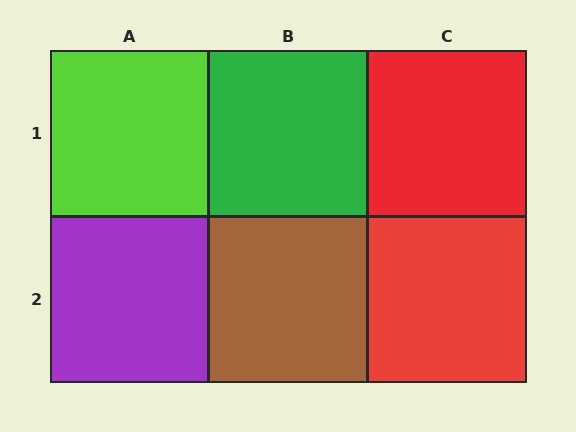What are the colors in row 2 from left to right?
Purple, brown, red.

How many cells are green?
1 cell is green.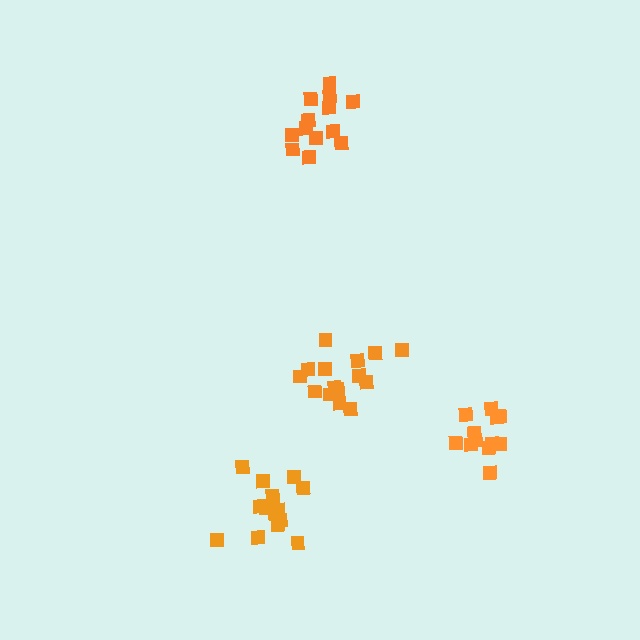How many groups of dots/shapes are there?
There are 4 groups.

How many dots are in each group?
Group 1: 14 dots, Group 2: 16 dots, Group 3: 12 dots, Group 4: 14 dots (56 total).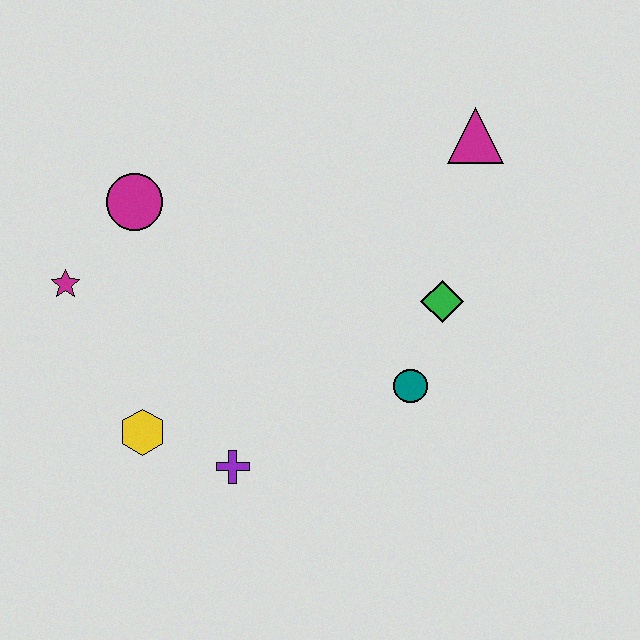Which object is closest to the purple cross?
The yellow hexagon is closest to the purple cross.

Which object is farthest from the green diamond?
The magenta star is farthest from the green diamond.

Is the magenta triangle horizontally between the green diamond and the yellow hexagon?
No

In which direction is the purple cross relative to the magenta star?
The purple cross is below the magenta star.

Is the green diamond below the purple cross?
No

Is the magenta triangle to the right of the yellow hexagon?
Yes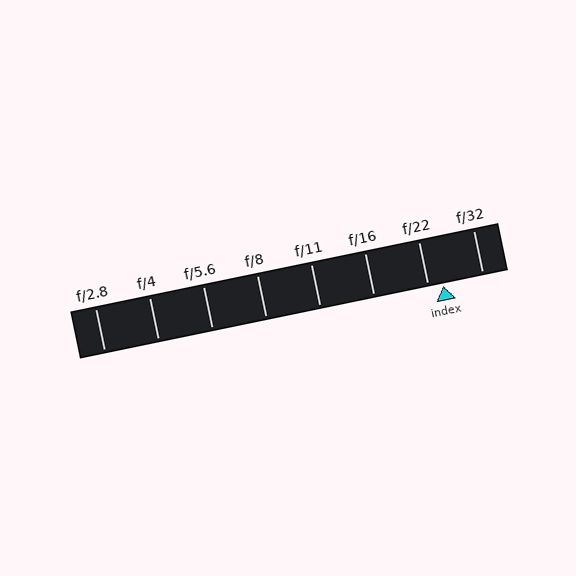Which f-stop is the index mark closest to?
The index mark is closest to f/22.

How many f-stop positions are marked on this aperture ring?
There are 8 f-stop positions marked.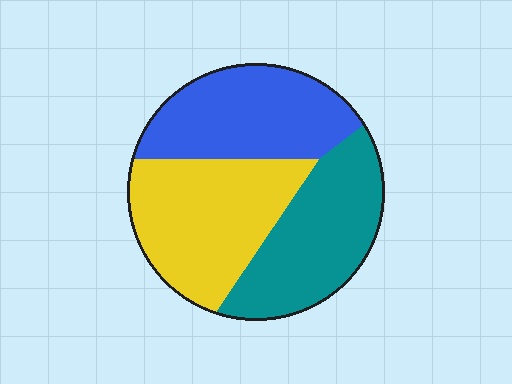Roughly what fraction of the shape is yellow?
Yellow takes up about three eighths (3/8) of the shape.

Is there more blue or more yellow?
Yellow.